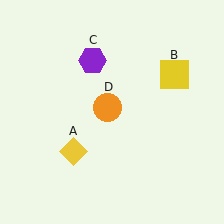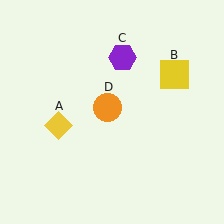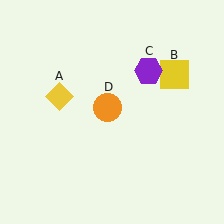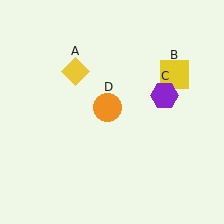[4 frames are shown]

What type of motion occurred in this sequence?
The yellow diamond (object A), purple hexagon (object C) rotated clockwise around the center of the scene.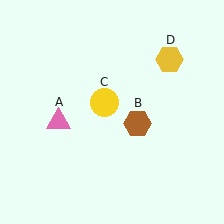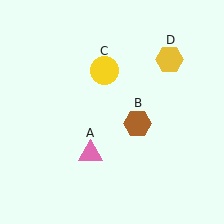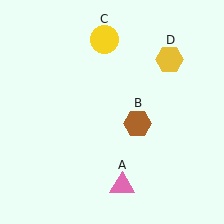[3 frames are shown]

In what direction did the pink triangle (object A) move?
The pink triangle (object A) moved down and to the right.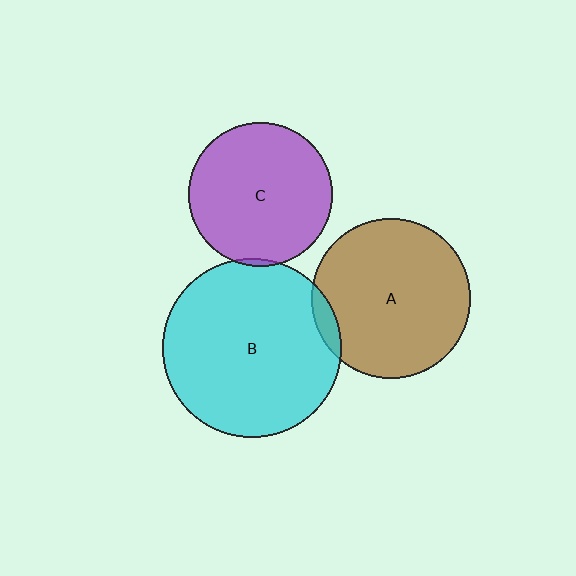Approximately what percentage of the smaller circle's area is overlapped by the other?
Approximately 5%.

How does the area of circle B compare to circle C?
Approximately 1.5 times.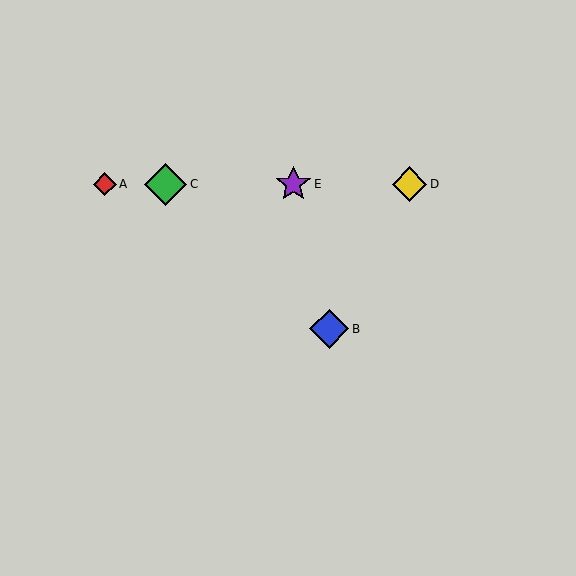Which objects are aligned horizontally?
Objects A, C, D, E are aligned horizontally.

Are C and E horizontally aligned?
Yes, both are at y≈184.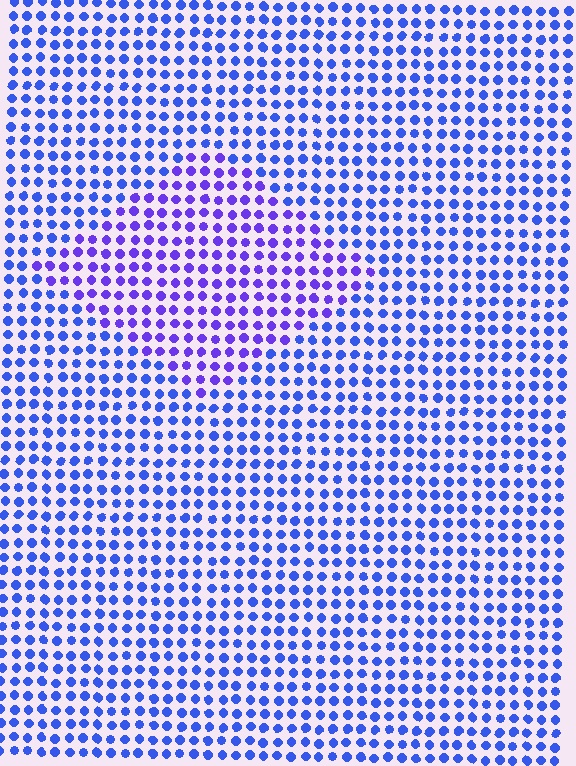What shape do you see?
I see a diamond.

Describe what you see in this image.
The image is filled with small blue elements in a uniform arrangement. A diamond-shaped region is visible where the elements are tinted to a slightly different hue, forming a subtle color boundary.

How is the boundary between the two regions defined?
The boundary is defined purely by a slight shift in hue (about 29 degrees). Spacing, size, and orientation are identical on both sides.